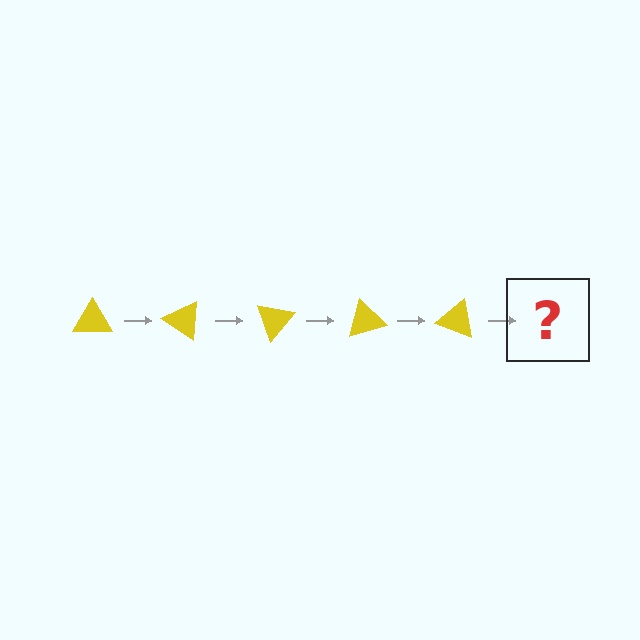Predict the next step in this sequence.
The next step is a yellow triangle rotated 175 degrees.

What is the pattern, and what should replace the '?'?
The pattern is that the triangle rotates 35 degrees each step. The '?' should be a yellow triangle rotated 175 degrees.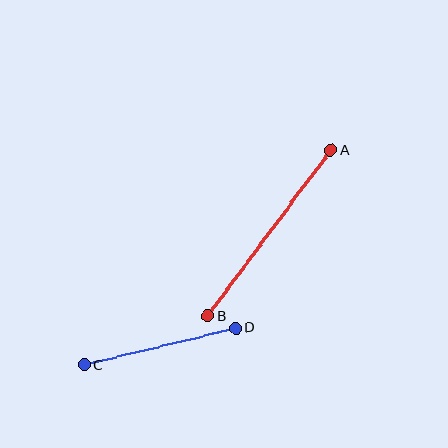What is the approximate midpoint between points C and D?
The midpoint is at approximately (160, 347) pixels.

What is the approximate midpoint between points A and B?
The midpoint is at approximately (270, 233) pixels.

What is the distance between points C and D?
The distance is approximately 156 pixels.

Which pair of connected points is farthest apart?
Points A and B are farthest apart.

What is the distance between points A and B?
The distance is approximately 206 pixels.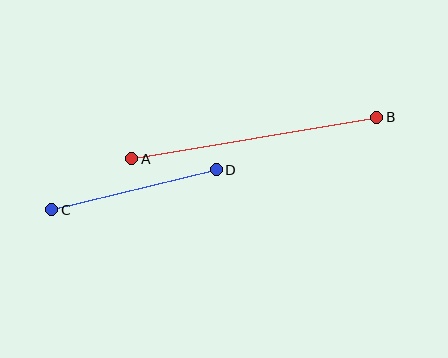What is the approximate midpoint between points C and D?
The midpoint is at approximately (134, 190) pixels.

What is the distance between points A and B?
The distance is approximately 249 pixels.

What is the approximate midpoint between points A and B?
The midpoint is at approximately (254, 138) pixels.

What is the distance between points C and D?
The distance is approximately 169 pixels.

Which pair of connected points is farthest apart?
Points A and B are farthest apart.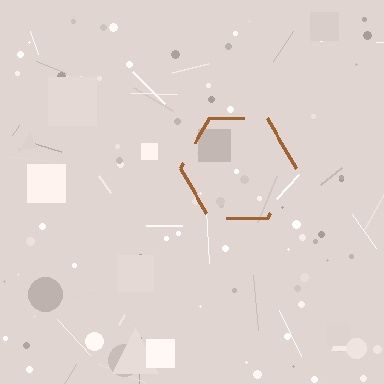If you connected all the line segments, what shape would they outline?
They would outline a hexagon.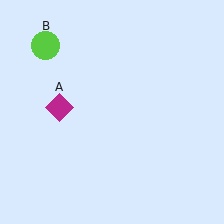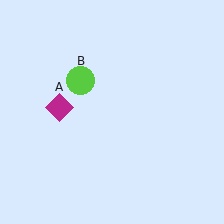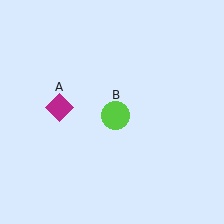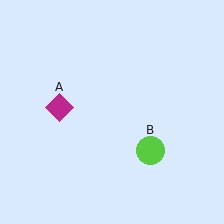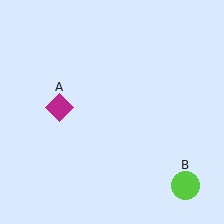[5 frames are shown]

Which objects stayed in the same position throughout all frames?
Magenta diamond (object A) remained stationary.